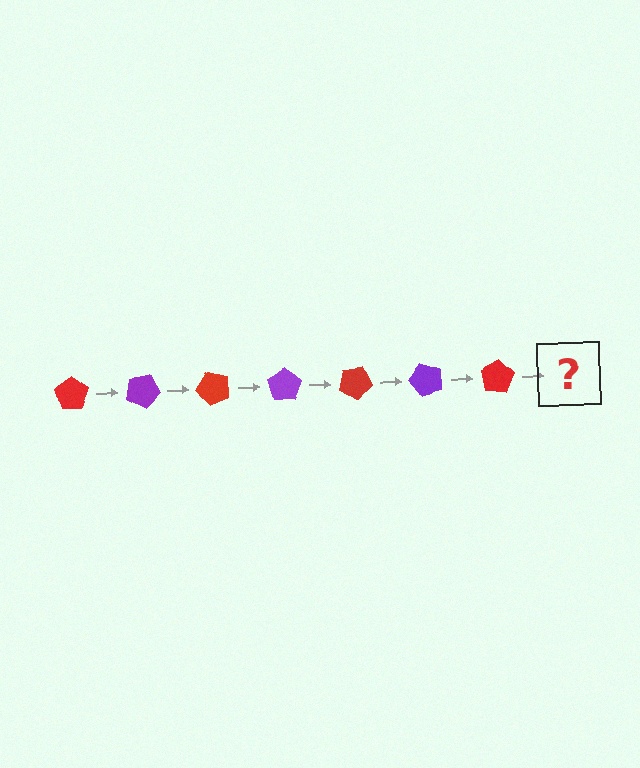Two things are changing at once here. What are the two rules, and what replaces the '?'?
The two rules are that it rotates 25 degrees each step and the color cycles through red and purple. The '?' should be a purple pentagon, rotated 175 degrees from the start.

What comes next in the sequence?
The next element should be a purple pentagon, rotated 175 degrees from the start.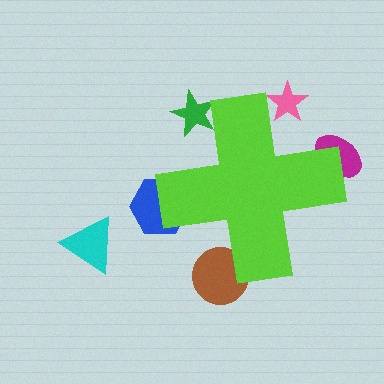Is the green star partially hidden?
Yes, the green star is partially hidden behind the lime cross.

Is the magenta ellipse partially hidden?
Yes, the magenta ellipse is partially hidden behind the lime cross.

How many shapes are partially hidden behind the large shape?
5 shapes are partially hidden.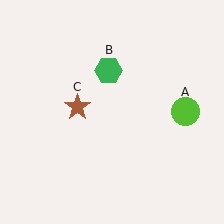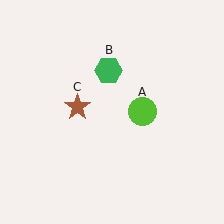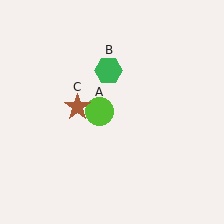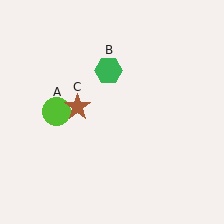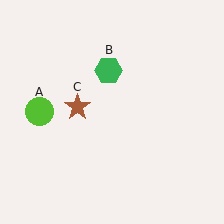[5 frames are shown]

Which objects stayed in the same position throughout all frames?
Green hexagon (object B) and brown star (object C) remained stationary.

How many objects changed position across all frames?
1 object changed position: lime circle (object A).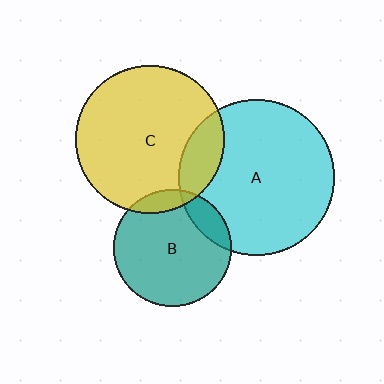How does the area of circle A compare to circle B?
Approximately 1.8 times.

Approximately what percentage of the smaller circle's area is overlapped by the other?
Approximately 10%.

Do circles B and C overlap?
Yes.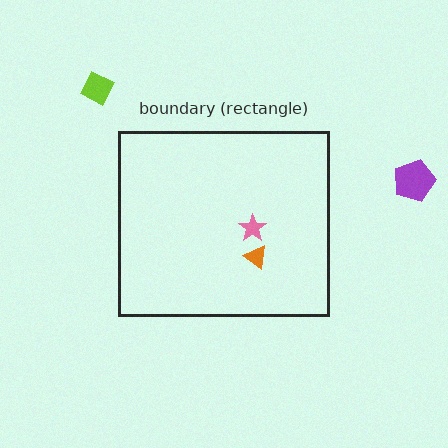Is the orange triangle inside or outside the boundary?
Inside.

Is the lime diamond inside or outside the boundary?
Outside.